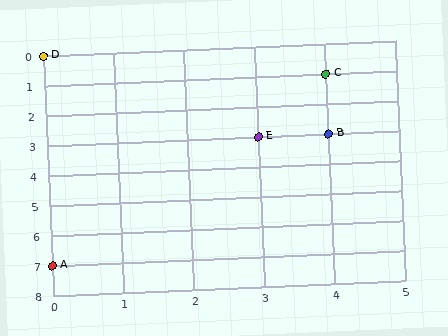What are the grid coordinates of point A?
Point A is at grid coordinates (0, 7).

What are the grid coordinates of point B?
Point B is at grid coordinates (4, 3).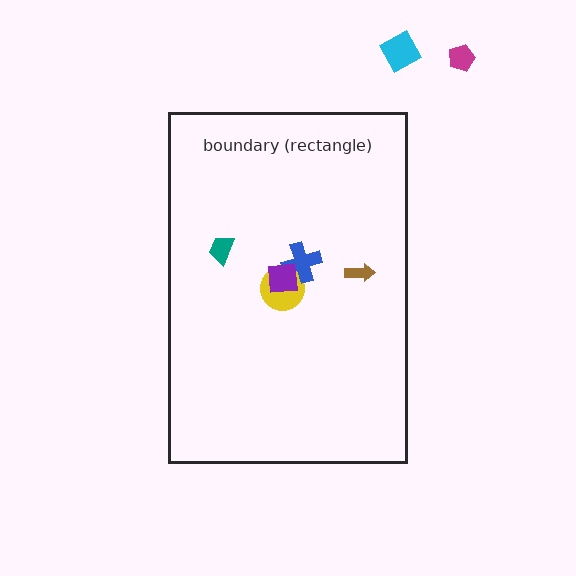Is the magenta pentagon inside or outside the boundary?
Outside.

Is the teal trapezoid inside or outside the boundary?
Inside.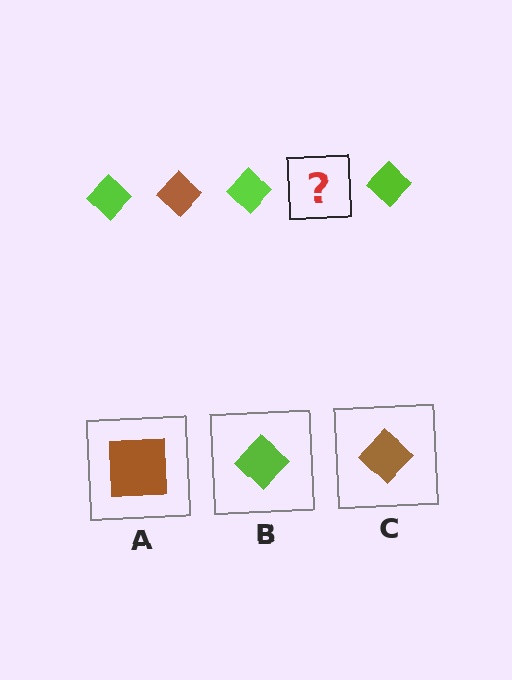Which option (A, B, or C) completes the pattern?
C.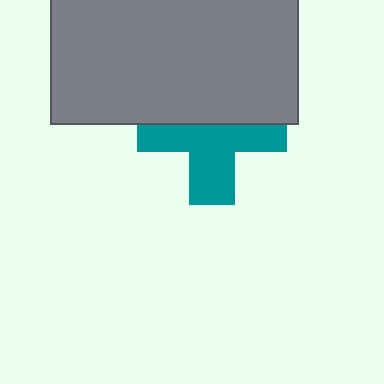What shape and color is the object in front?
The object in front is a gray rectangle.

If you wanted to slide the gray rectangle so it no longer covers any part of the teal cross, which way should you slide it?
Slide it up — that is the most direct way to separate the two shapes.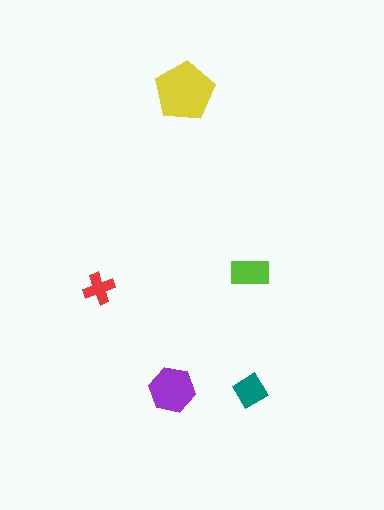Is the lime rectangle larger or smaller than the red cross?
Larger.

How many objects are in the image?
There are 5 objects in the image.